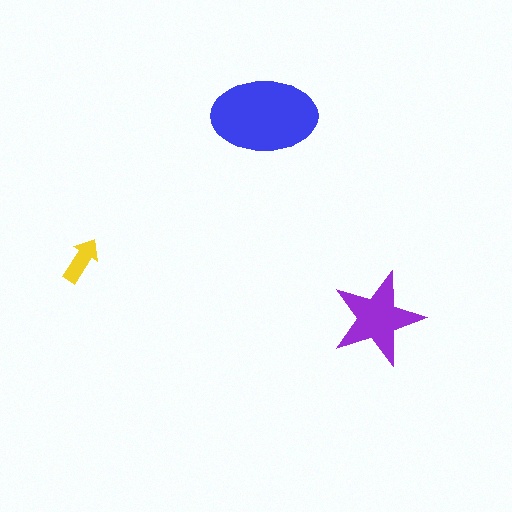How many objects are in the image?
There are 3 objects in the image.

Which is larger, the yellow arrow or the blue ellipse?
The blue ellipse.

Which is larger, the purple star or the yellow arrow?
The purple star.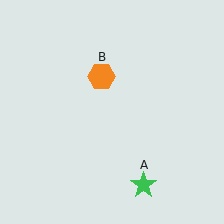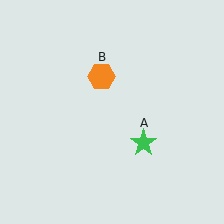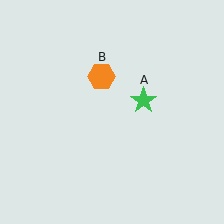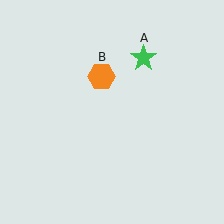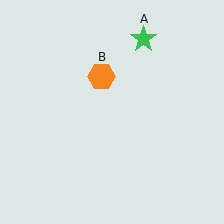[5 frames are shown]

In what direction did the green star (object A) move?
The green star (object A) moved up.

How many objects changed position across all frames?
1 object changed position: green star (object A).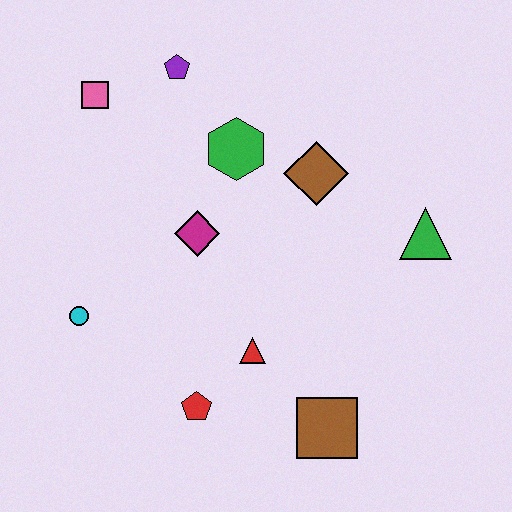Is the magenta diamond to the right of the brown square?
No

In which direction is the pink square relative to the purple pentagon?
The pink square is to the left of the purple pentagon.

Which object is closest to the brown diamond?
The green hexagon is closest to the brown diamond.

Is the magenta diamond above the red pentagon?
Yes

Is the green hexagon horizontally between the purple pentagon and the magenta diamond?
No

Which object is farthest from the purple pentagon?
The brown square is farthest from the purple pentagon.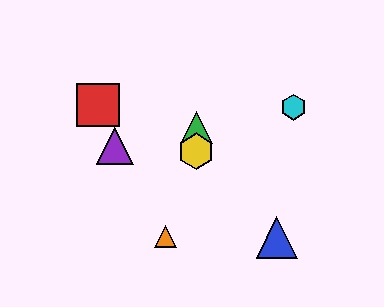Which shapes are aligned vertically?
The green triangle, the yellow hexagon are aligned vertically.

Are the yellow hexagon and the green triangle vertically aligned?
Yes, both are at x≈196.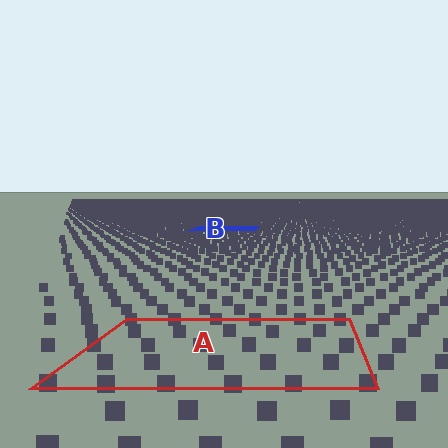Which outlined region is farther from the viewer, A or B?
Region B is farther from the viewer — the texture elements inside it appear smaller and more densely packed.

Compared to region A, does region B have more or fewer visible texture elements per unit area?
Region B has more texture elements per unit area — they are packed more densely because it is farther away.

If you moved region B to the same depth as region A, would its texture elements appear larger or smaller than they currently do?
They would appear larger. At a closer depth, the same texture elements are projected at a bigger on-screen size.